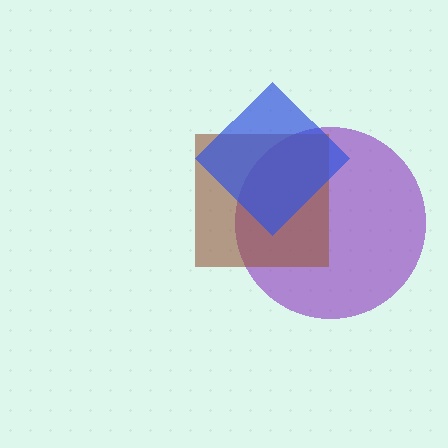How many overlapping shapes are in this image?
There are 3 overlapping shapes in the image.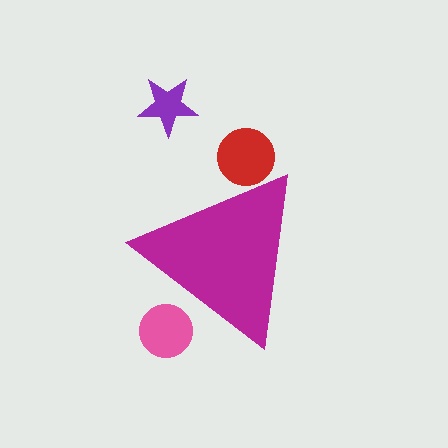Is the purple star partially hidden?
No, the purple star is fully visible.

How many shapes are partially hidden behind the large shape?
2 shapes are partially hidden.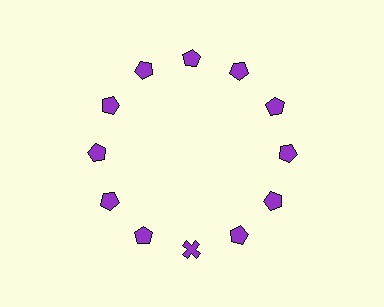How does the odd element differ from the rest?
It has a different shape: cross instead of pentagon.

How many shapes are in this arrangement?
There are 12 shapes arranged in a ring pattern.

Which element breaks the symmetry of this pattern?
The purple cross at roughly the 6 o'clock position breaks the symmetry. All other shapes are purple pentagons.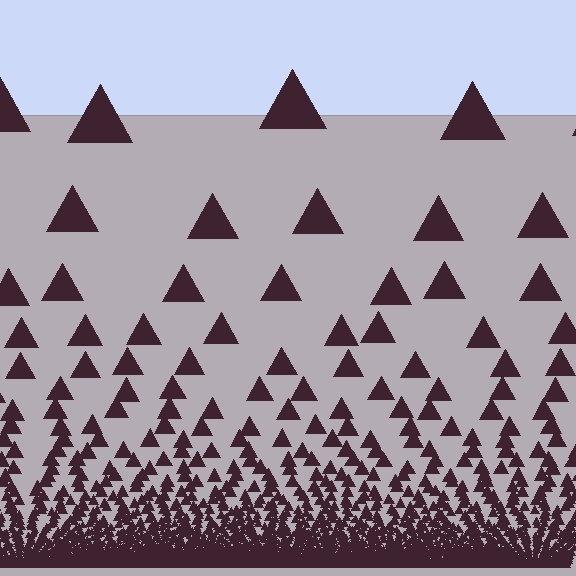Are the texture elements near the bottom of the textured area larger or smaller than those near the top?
Smaller. The gradient is inverted — elements near the bottom are smaller and denser.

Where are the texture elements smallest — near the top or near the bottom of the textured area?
Near the bottom.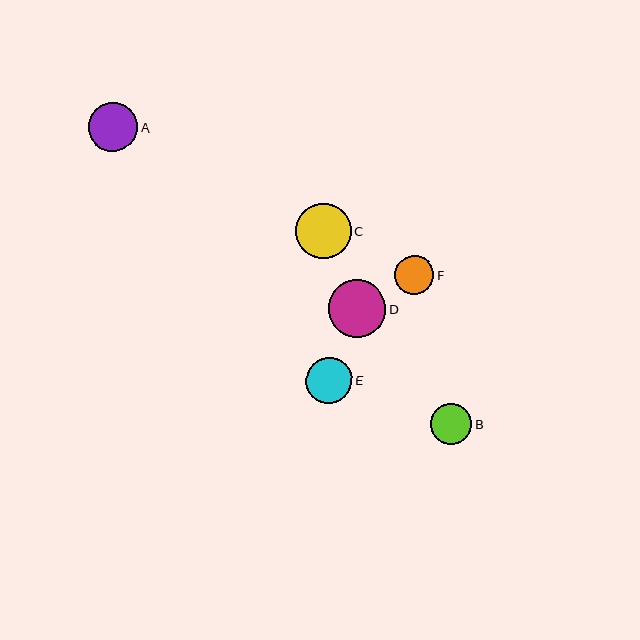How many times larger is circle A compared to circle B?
Circle A is approximately 1.2 times the size of circle B.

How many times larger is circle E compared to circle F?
Circle E is approximately 1.2 times the size of circle F.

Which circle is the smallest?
Circle F is the smallest with a size of approximately 39 pixels.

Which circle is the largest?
Circle D is the largest with a size of approximately 58 pixels.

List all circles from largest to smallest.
From largest to smallest: D, C, A, E, B, F.